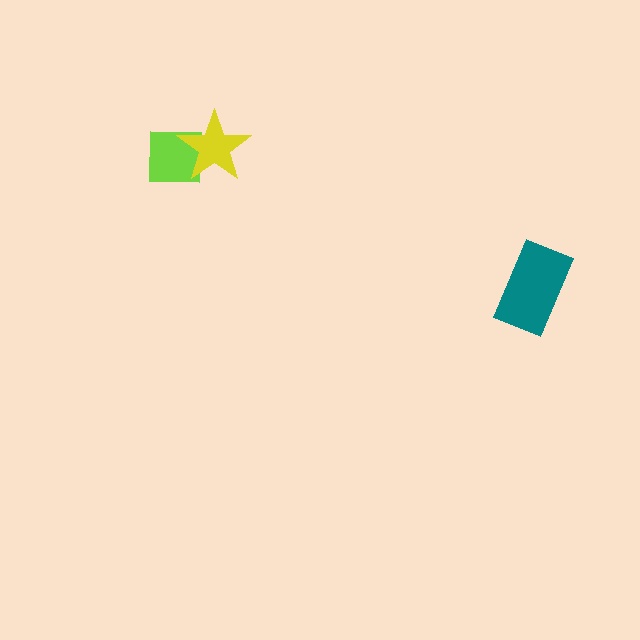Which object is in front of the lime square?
The yellow star is in front of the lime square.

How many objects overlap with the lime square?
1 object overlaps with the lime square.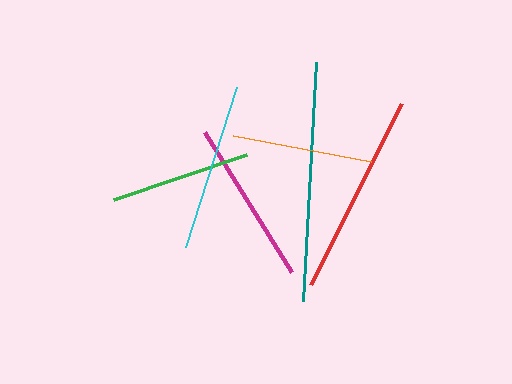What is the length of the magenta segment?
The magenta segment is approximately 165 pixels long.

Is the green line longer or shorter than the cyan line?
The cyan line is longer than the green line.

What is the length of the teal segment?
The teal segment is approximately 240 pixels long.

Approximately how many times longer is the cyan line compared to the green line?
The cyan line is approximately 1.2 times the length of the green line.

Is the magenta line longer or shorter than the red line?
The red line is longer than the magenta line.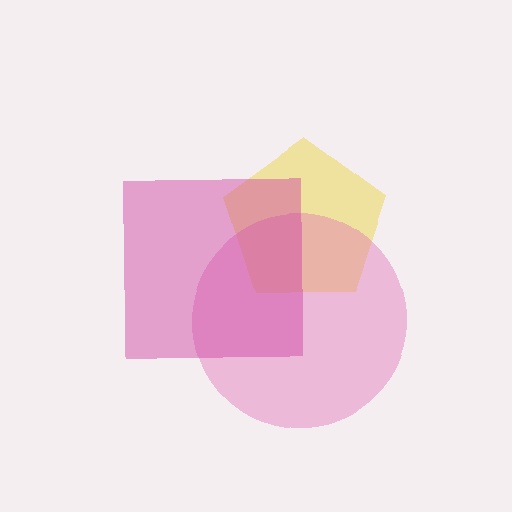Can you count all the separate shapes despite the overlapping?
Yes, there are 3 separate shapes.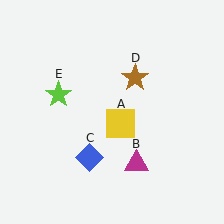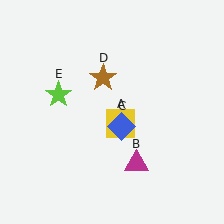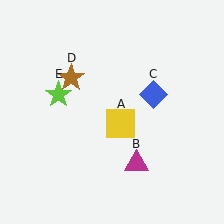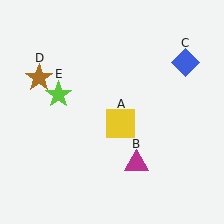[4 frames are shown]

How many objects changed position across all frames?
2 objects changed position: blue diamond (object C), brown star (object D).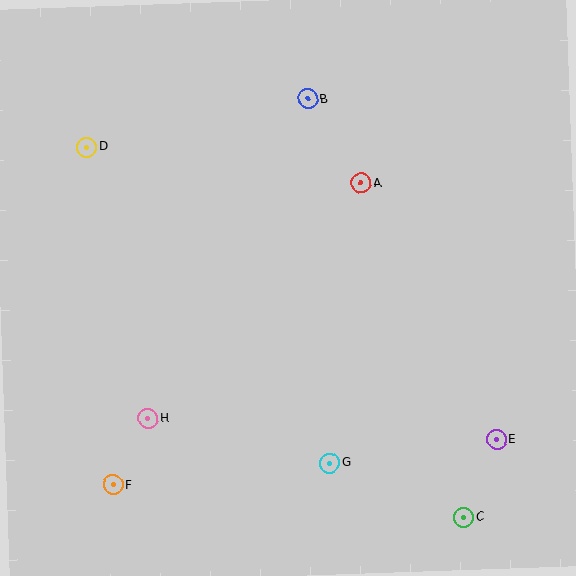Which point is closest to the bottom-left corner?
Point F is closest to the bottom-left corner.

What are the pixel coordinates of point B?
Point B is at (308, 99).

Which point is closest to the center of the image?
Point A at (361, 183) is closest to the center.